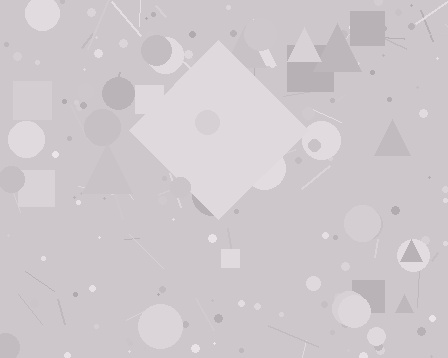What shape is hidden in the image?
A diamond is hidden in the image.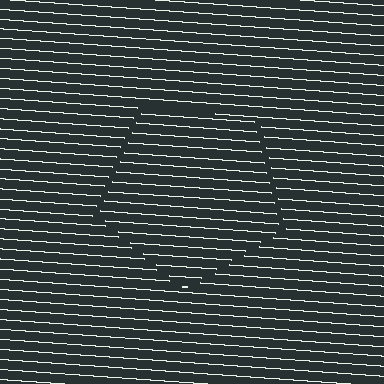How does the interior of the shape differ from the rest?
The interior of the shape contains the same grating, shifted by half a period — the contour is defined by the phase discontinuity where line-ends from the inner and outer gratings abut.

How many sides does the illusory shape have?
5 sides — the line-ends trace a pentagon.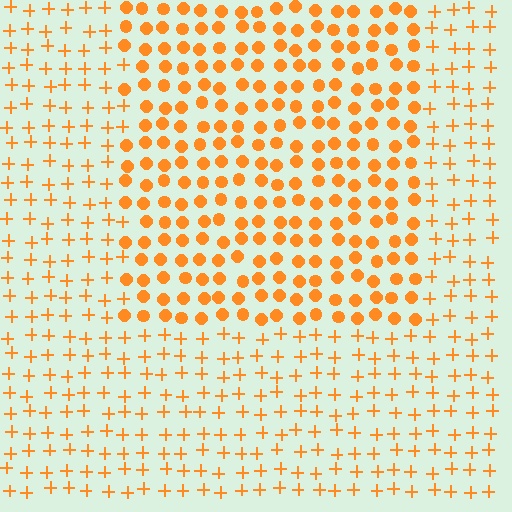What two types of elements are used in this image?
The image uses circles inside the rectangle region and plus signs outside it.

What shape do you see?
I see a rectangle.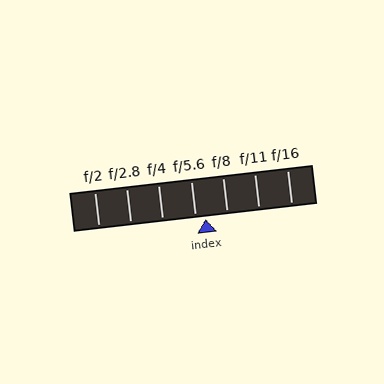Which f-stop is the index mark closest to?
The index mark is closest to f/5.6.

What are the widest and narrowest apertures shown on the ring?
The widest aperture shown is f/2 and the narrowest is f/16.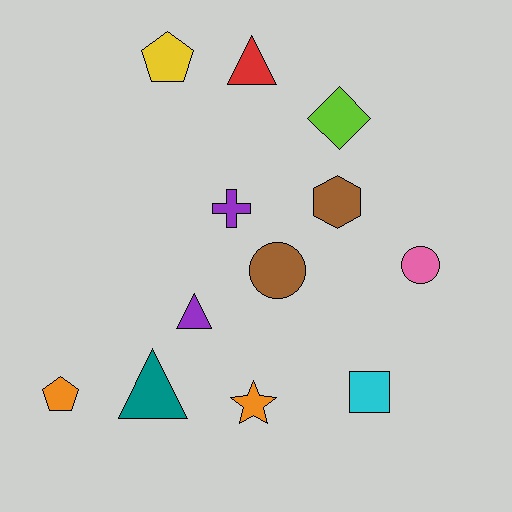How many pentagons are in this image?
There are 2 pentagons.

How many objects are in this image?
There are 12 objects.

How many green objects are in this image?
There are no green objects.